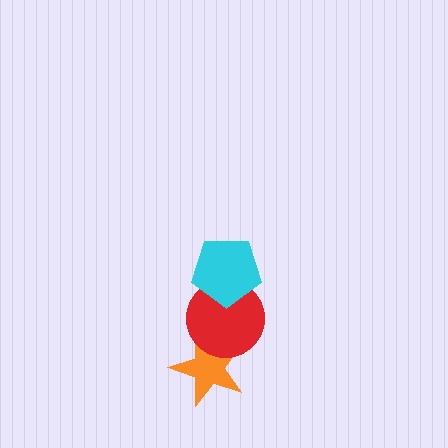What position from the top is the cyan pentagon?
The cyan pentagon is 1st from the top.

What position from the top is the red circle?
The red circle is 2nd from the top.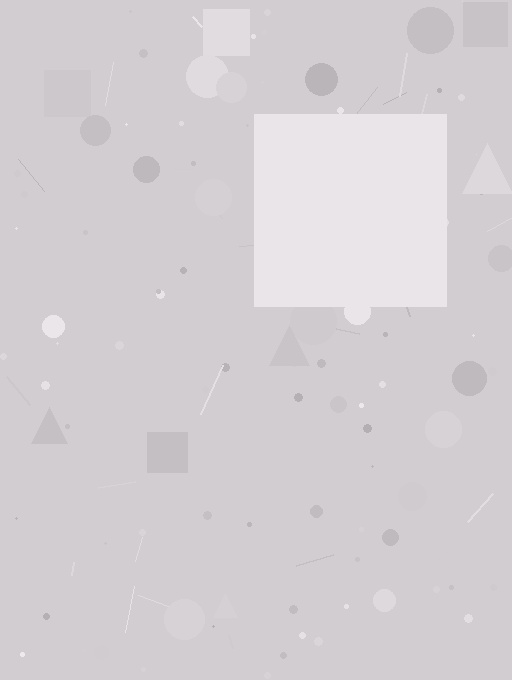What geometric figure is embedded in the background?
A square is embedded in the background.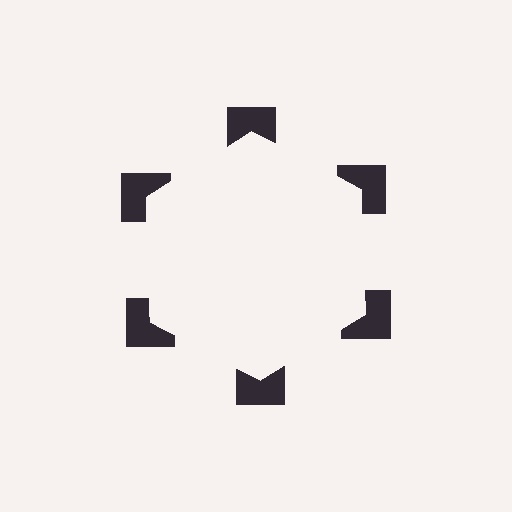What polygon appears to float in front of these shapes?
An illusory hexagon — its edges are inferred from the aligned wedge cuts in the notched squares, not physically drawn.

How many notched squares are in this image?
There are 6 — one at each vertex of the illusory hexagon.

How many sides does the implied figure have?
6 sides.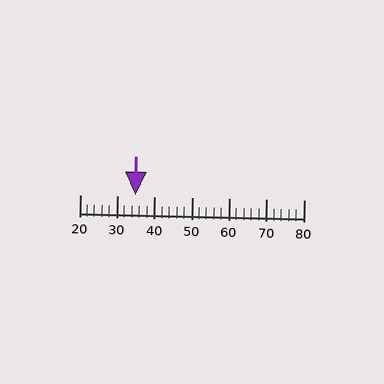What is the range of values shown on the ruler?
The ruler shows values from 20 to 80.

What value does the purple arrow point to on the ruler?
The purple arrow points to approximately 35.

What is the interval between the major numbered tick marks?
The major tick marks are spaced 10 units apart.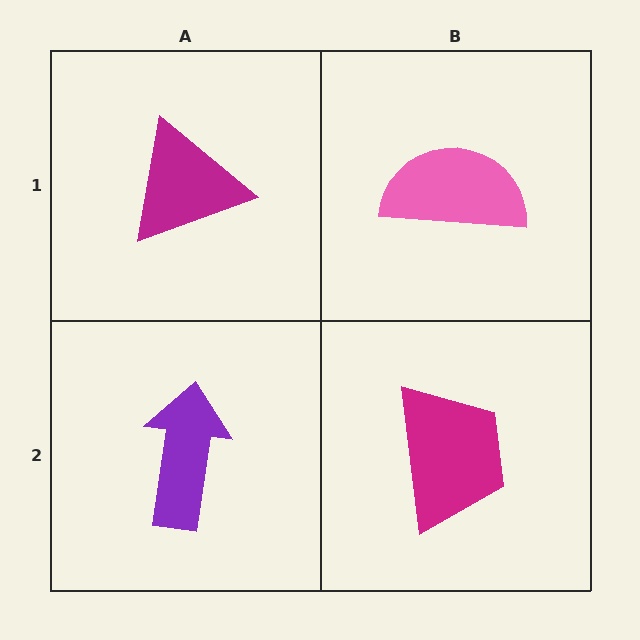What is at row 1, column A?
A magenta triangle.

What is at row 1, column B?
A pink semicircle.